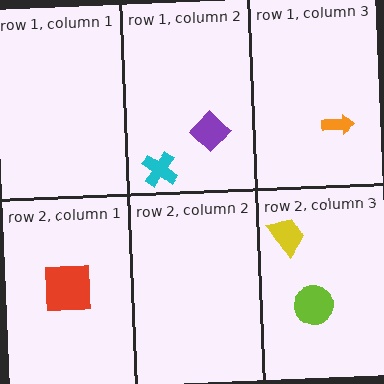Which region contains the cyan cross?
The row 1, column 2 region.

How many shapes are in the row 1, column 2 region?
2.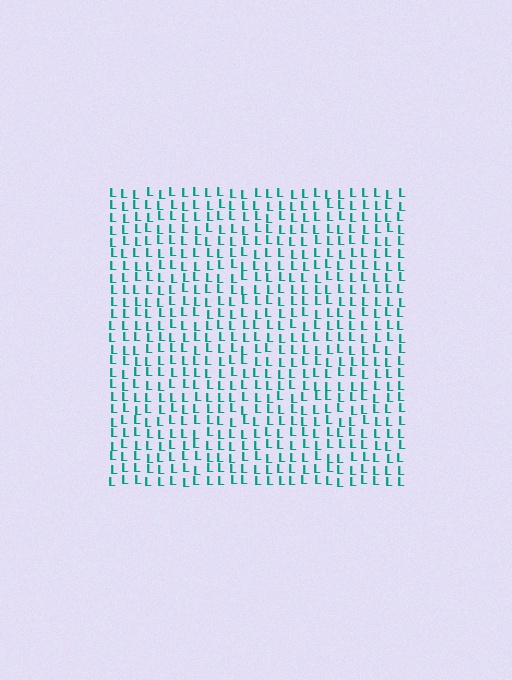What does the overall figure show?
The overall figure shows a square.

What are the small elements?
The small elements are letter L's.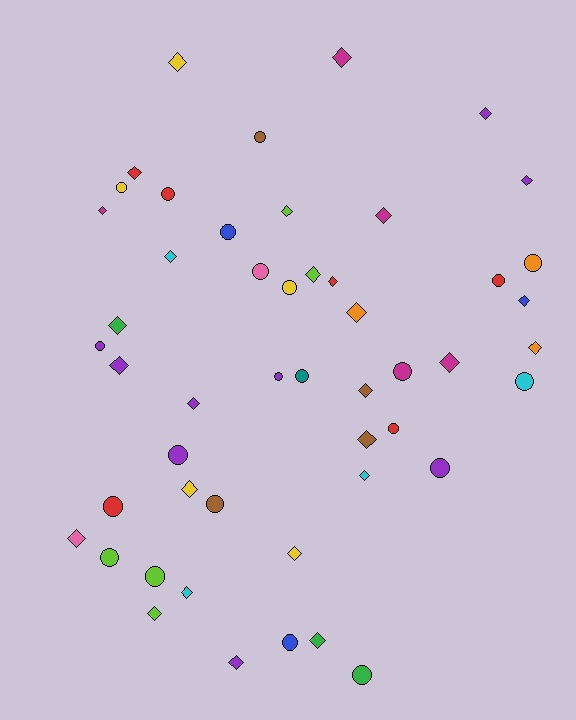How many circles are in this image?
There are 22 circles.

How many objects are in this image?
There are 50 objects.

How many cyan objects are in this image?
There are 4 cyan objects.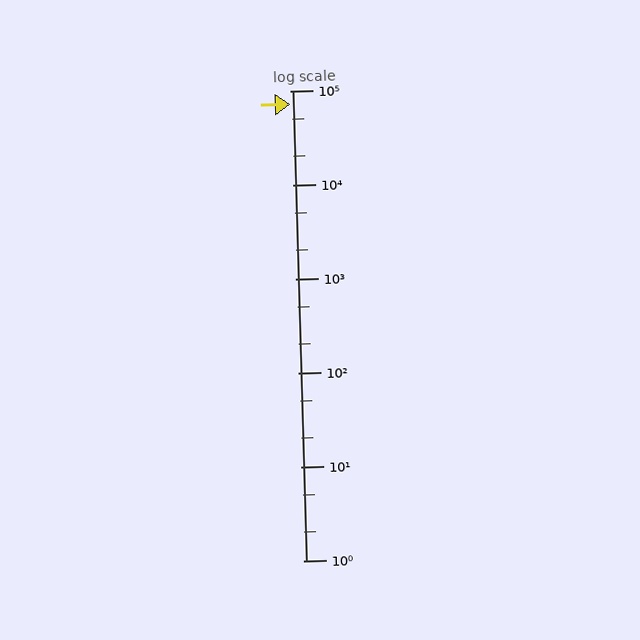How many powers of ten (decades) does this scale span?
The scale spans 5 decades, from 1 to 100000.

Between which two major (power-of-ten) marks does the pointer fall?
The pointer is between 10000 and 100000.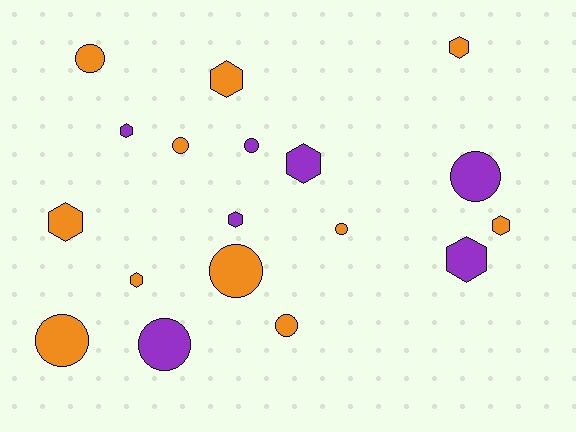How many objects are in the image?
There are 18 objects.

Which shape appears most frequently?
Hexagon, with 9 objects.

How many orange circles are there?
There are 6 orange circles.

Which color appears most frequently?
Orange, with 11 objects.